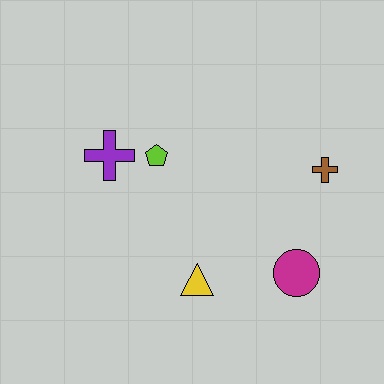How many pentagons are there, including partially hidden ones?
There is 1 pentagon.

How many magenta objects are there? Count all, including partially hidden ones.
There is 1 magenta object.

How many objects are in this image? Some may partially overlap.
There are 5 objects.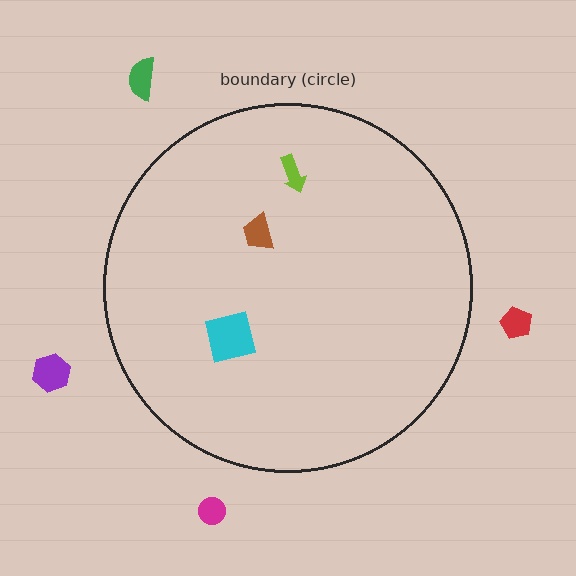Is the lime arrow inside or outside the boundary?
Inside.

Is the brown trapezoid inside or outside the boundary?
Inside.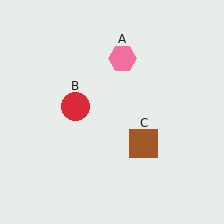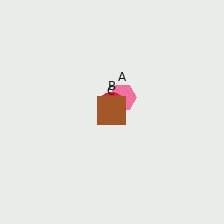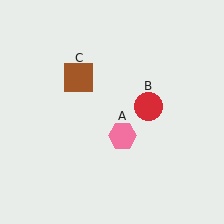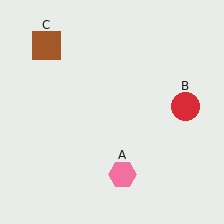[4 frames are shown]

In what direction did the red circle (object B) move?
The red circle (object B) moved right.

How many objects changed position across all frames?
3 objects changed position: pink hexagon (object A), red circle (object B), brown square (object C).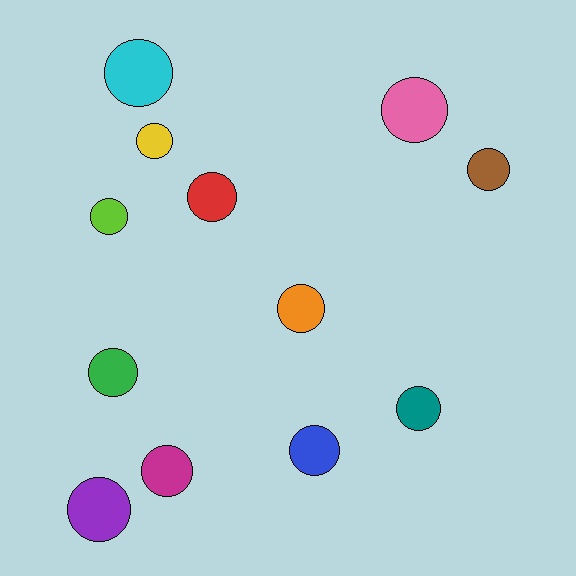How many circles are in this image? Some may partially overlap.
There are 12 circles.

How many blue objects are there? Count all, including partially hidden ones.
There is 1 blue object.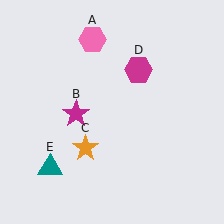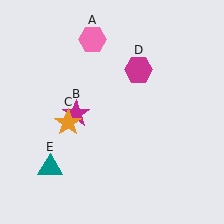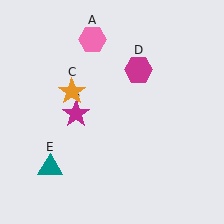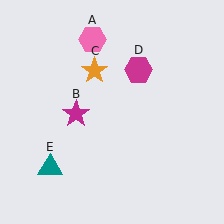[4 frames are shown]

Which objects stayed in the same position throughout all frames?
Pink hexagon (object A) and magenta star (object B) and magenta hexagon (object D) and teal triangle (object E) remained stationary.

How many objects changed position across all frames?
1 object changed position: orange star (object C).